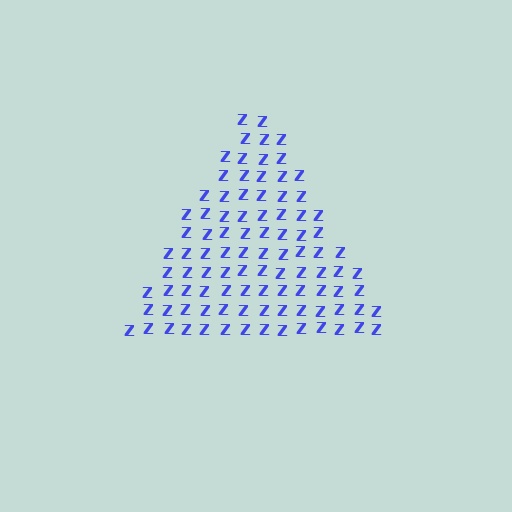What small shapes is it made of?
It is made of small letter Z's.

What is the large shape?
The large shape is a triangle.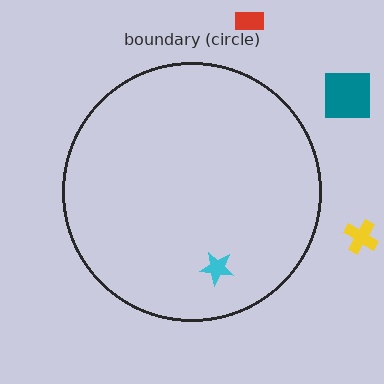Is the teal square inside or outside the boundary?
Outside.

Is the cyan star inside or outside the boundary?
Inside.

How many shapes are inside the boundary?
1 inside, 3 outside.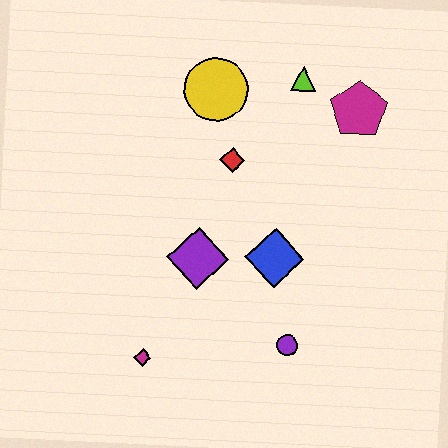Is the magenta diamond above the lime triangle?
No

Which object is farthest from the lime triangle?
The magenta diamond is farthest from the lime triangle.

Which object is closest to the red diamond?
The yellow circle is closest to the red diamond.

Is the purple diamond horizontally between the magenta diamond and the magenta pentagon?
Yes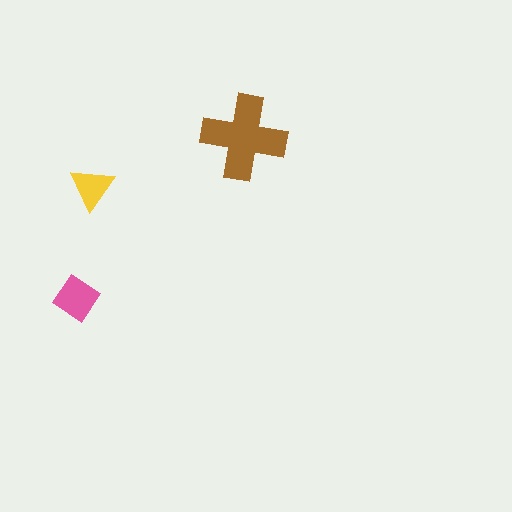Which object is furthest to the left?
The pink diamond is leftmost.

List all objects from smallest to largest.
The yellow triangle, the pink diamond, the brown cross.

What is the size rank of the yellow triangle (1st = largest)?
3rd.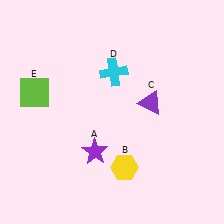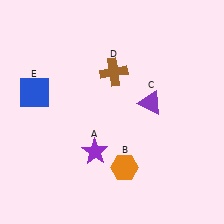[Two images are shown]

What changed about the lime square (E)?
In Image 1, E is lime. In Image 2, it changed to blue.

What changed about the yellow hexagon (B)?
In Image 1, B is yellow. In Image 2, it changed to orange.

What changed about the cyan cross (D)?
In Image 1, D is cyan. In Image 2, it changed to brown.